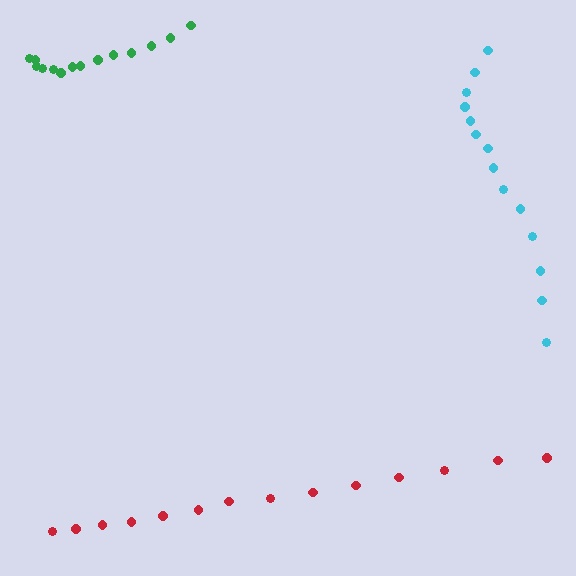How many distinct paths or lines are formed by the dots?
There are 3 distinct paths.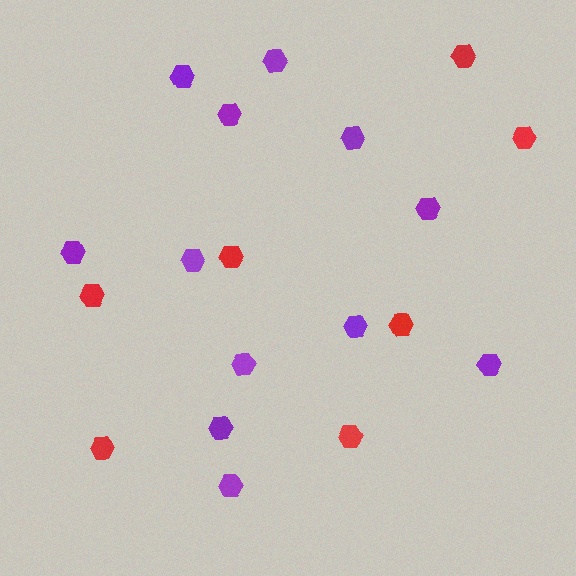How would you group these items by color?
There are 2 groups: one group of red hexagons (7) and one group of purple hexagons (12).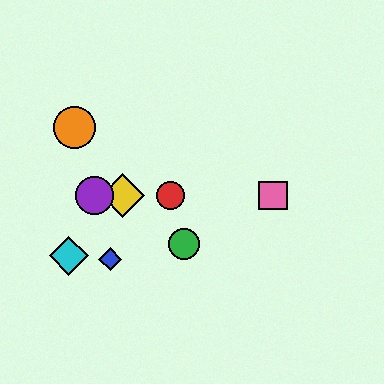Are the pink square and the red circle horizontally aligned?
Yes, both are at y≈195.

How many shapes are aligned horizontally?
4 shapes (the red circle, the yellow diamond, the purple circle, the pink square) are aligned horizontally.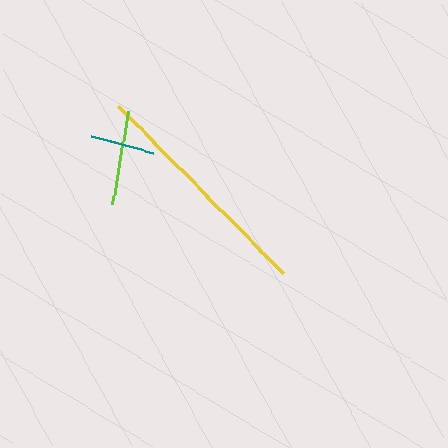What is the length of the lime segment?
The lime segment is approximately 94 pixels long.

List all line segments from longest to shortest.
From longest to shortest: yellow, lime, teal.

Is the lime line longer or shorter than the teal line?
The lime line is longer than the teal line.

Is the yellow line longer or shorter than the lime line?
The yellow line is longer than the lime line.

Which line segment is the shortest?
The teal line is the shortest at approximately 65 pixels.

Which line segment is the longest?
The yellow line is the longest at approximately 235 pixels.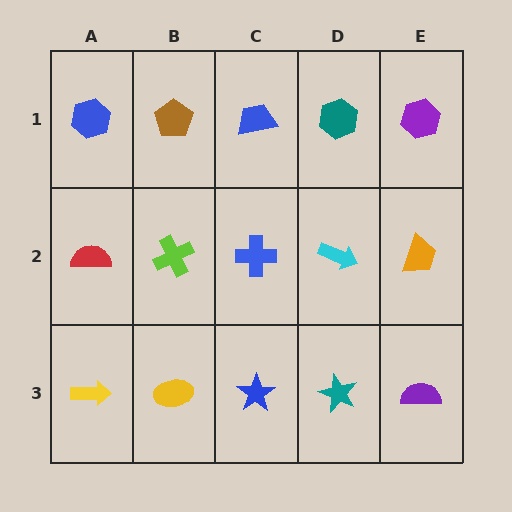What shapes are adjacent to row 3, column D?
A cyan arrow (row 2, column D), a blue star (row 3, column C), a purple semicircle (row 3, column E).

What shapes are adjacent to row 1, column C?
A blue cross (row 2, column C), a brown pentagon (row 1, column B), a teal hexagon (row 1, column D).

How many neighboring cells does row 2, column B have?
4.